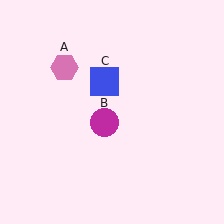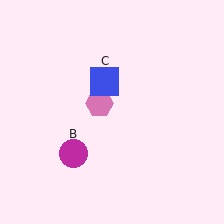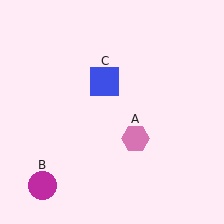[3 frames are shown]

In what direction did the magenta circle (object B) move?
The magenta circle (object B) moved down and to the left.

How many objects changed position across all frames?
2 objects changed position: pink hexagon (object A), magenta circle (object B).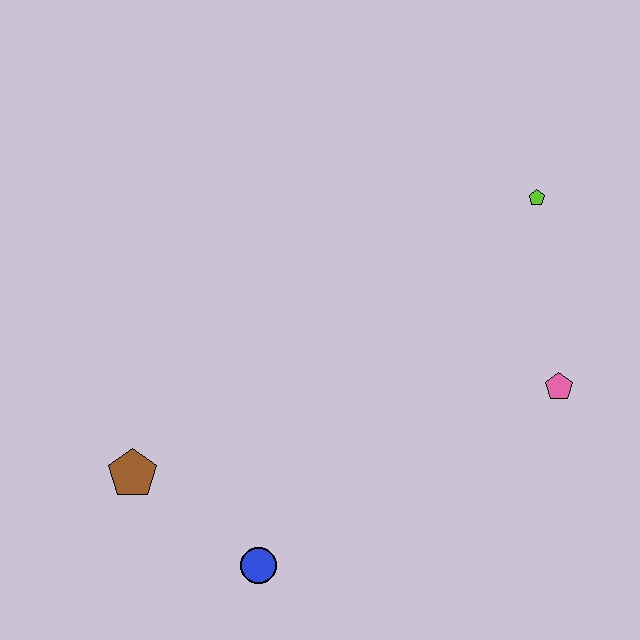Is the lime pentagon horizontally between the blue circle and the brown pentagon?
No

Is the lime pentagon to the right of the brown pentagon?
Yes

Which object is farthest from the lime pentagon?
The brown pentagon is farthest from the lime pentagon.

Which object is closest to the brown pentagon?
The blue circle is closest to the brown pentagon.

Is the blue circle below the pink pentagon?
Yes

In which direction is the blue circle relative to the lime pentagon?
The blue circle is below the lime pentagon.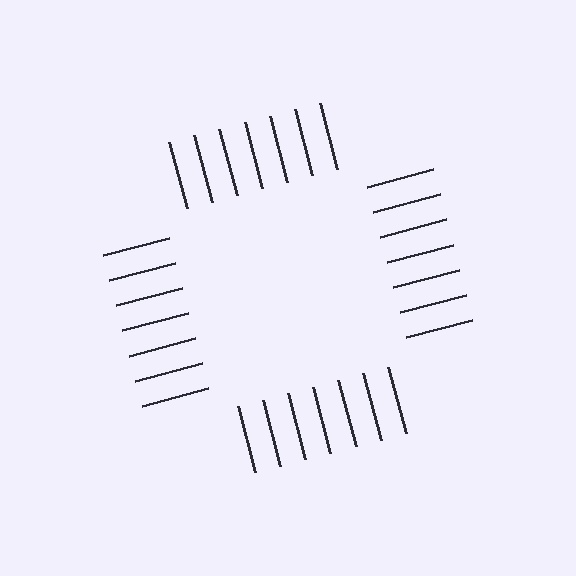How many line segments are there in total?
28 — 7 along each of the 4 edges.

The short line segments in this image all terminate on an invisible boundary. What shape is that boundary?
An illusory square — the line segments terminate on its edges but no continuous stroke is drawn.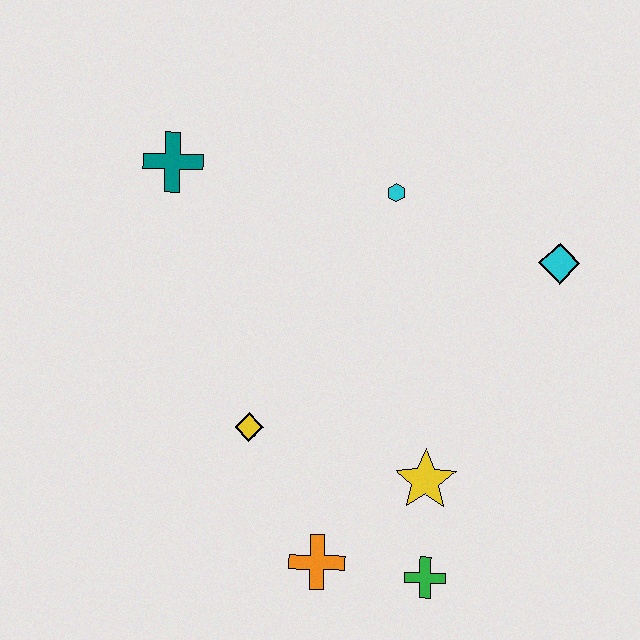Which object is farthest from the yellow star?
The teal cross is farthest from the yellow star.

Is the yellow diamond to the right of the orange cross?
No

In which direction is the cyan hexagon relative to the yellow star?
The cyan hexagon is above the yellow star.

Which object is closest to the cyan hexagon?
The cyan diamond is closest to the cyan hexagon.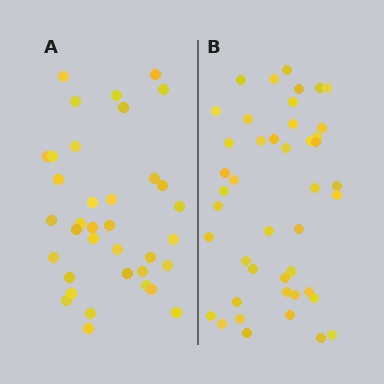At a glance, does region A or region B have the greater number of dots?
Region B (the right region) has more dots.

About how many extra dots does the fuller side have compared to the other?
Region B has roughly 8 or so more dots than region A.